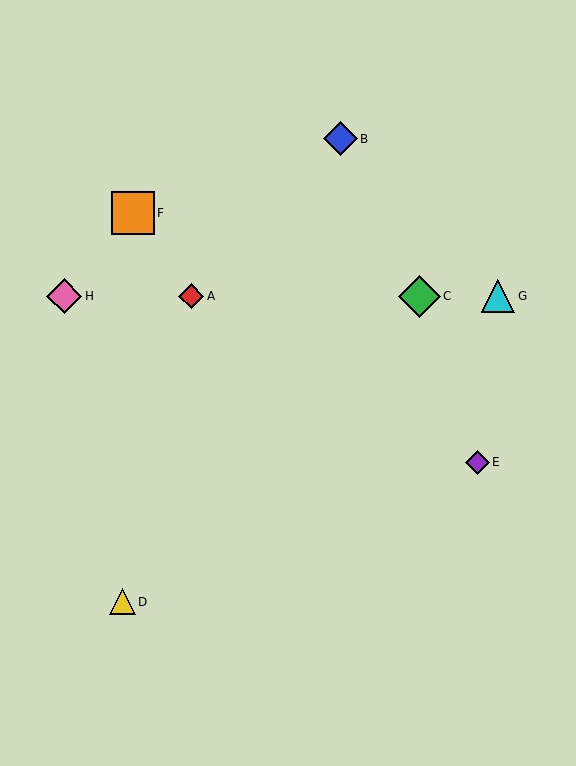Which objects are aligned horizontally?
Objects A, C, G, H are aligned horizontally.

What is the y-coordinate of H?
Object H is at y≈296.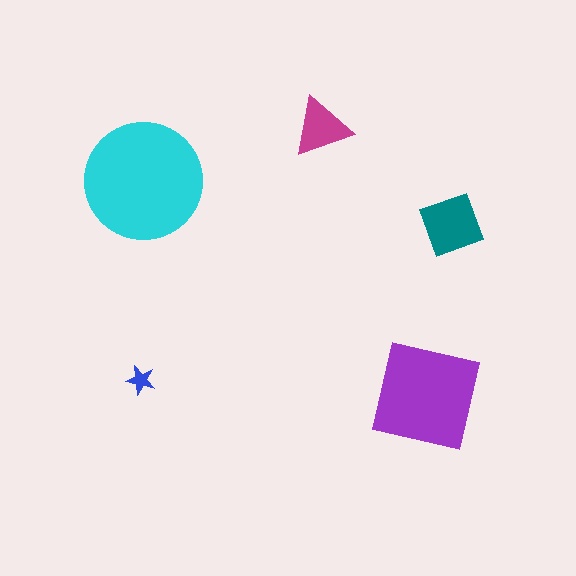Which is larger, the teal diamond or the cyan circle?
The cyan circle.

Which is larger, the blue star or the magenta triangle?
The magenta triangle.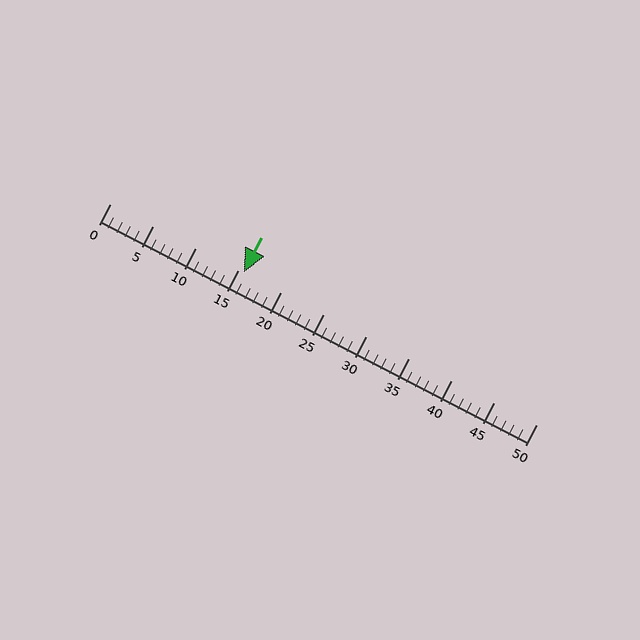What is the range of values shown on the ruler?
The ruler shows values from 0 to 50.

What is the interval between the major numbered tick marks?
The major tick marks are spaced 5 units apart.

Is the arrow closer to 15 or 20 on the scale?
The arrow is closer to 15.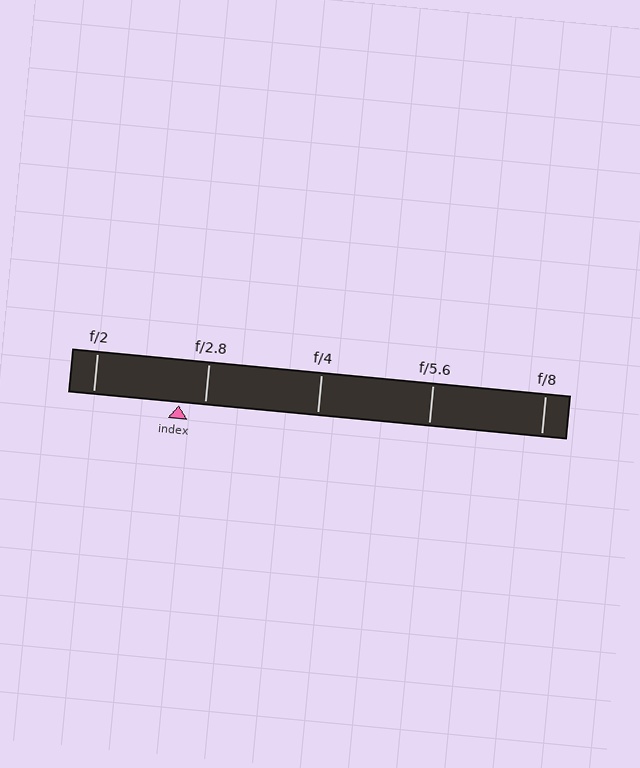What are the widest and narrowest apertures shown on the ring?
The widest aperture shown is f/2 and the narrowest is f/8.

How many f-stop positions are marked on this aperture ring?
There are 5 f-stop positions marked.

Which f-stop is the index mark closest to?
The index mark is closest to f/2.8.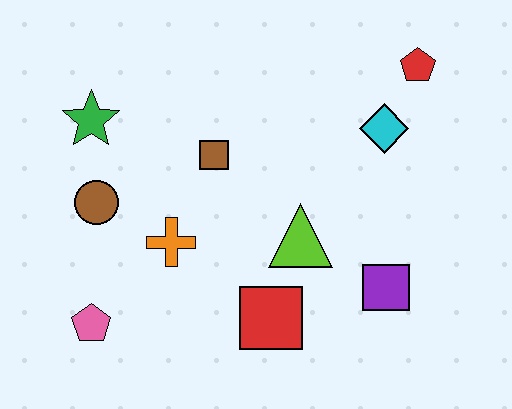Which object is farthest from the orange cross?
The red pentagon is farthest from the orange cross.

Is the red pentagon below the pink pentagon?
No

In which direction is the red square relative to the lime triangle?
The red square is below the lime triangle.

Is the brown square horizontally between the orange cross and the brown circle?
No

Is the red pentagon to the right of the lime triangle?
Yes